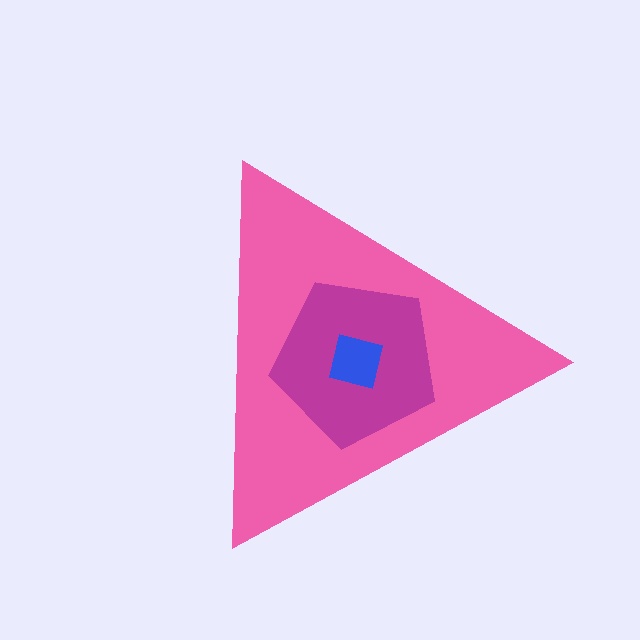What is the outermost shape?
The pink triangle.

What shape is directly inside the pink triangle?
The magenta pentagon.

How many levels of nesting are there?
3.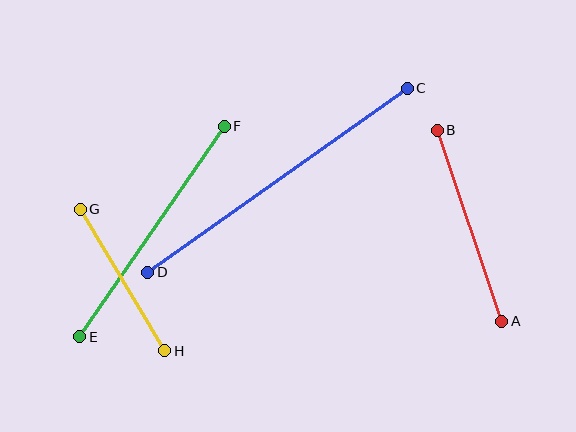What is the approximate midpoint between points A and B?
The midpoint is at approximately (469, 226) pixels.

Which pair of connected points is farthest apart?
Points C and D are farthest apart.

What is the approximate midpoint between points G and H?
The midpoint is at approximately (123, 280) pixels.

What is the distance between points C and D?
The distance is approximately 318 pixels.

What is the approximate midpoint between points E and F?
The midpoint is at approximately (152, 232) pixels.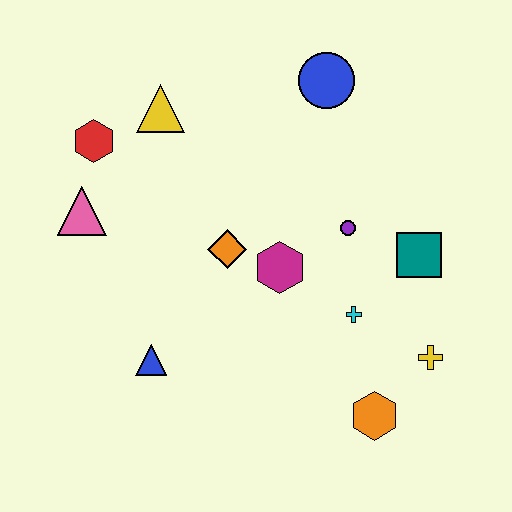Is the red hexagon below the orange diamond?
No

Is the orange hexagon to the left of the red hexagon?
No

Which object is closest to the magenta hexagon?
The orange diamond is closest to the magenta hexagon.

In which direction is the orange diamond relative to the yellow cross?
The orange diamond is to the left of the yellow cross.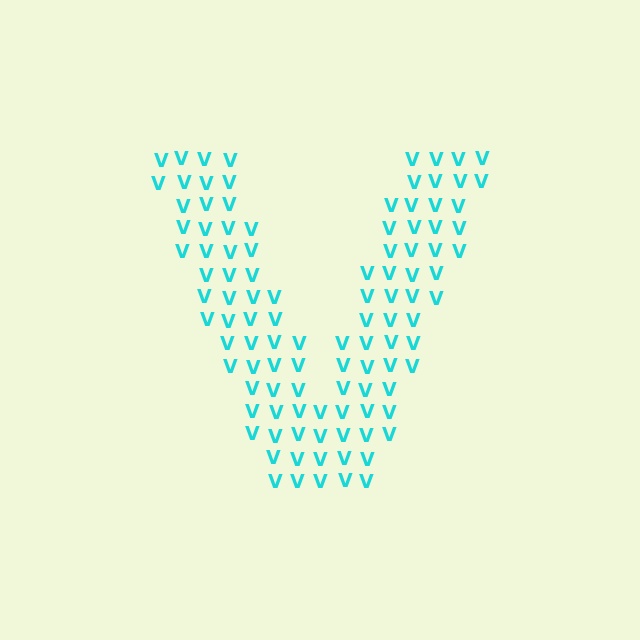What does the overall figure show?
The overall figure shows the letter V.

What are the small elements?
The small elements are letter V's.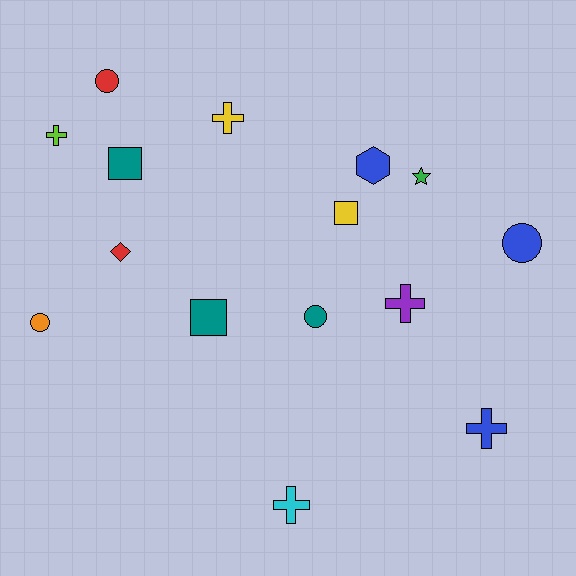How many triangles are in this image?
There are no triangles.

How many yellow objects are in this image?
There are 2 yellow objects.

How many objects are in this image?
There are 15 objects.